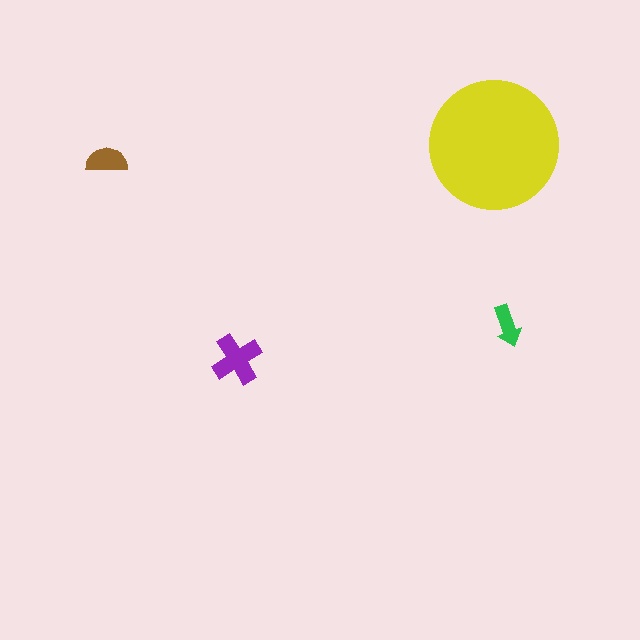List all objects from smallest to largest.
The green arrow, the brown semicircle, the purple cross, the yellow circle.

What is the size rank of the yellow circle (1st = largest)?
1st.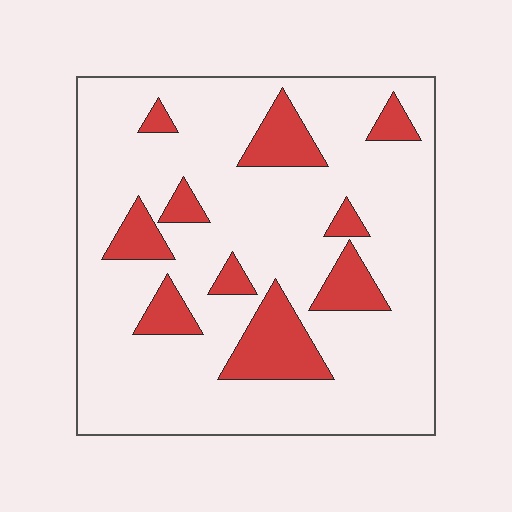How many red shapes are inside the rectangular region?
10.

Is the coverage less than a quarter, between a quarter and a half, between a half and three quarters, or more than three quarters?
Less than a quarter.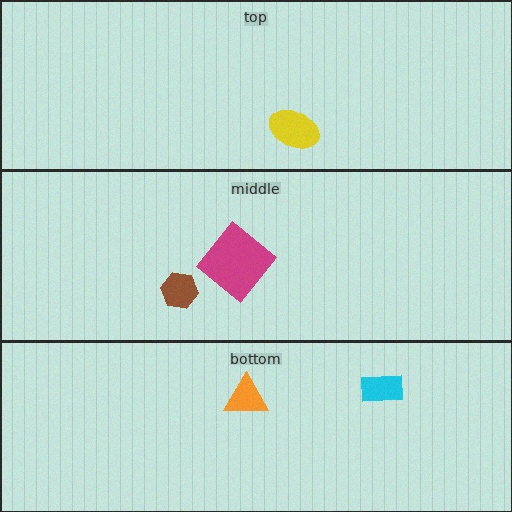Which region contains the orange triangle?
The bottom region.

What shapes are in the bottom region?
The orange triangle, the cyan rectangle.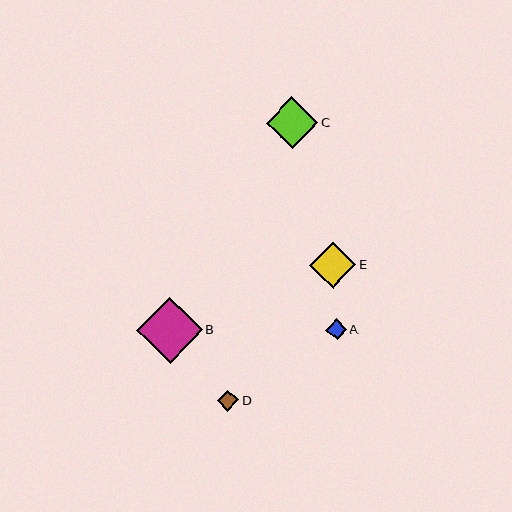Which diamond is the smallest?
Diamond A is the smallest with a size of approximately 21 pixels.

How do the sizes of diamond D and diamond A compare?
Diamond D and diamond A are approximately the same size.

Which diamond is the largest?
Diamond B is the largest with a size of approximately 66 pixels.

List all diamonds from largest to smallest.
From largest to smallest: B, C, E, D, A.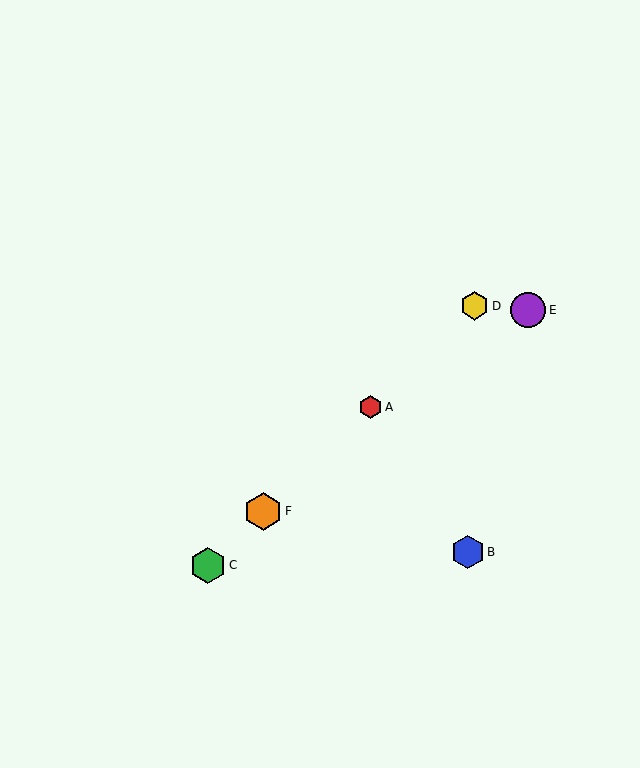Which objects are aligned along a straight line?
Objects A, C, D, F are aligned along a straight line.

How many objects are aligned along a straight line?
4 objects (A, C, D, F) are aligned along a straight line.